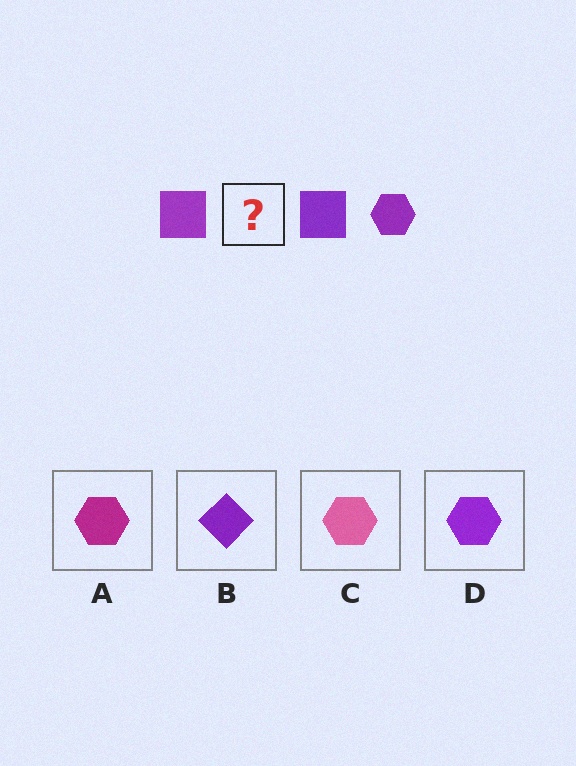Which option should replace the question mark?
Option D.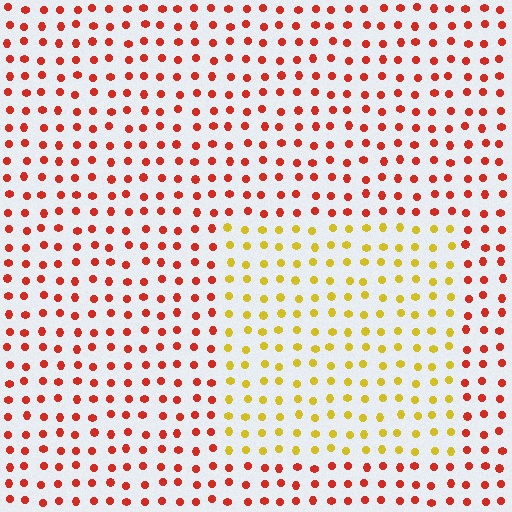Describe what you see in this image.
The image is filled with small red elements in a uniform arrangement. A rectangle-shaped region is visible where the elements are tinted to a slightly different hue, forming a subtle color boundary.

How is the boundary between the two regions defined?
The boundary is defined purely by a slight shift in hue (about 51 degrees). Spacing, size, and orientation are identical on both sides.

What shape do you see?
I see a rectangle.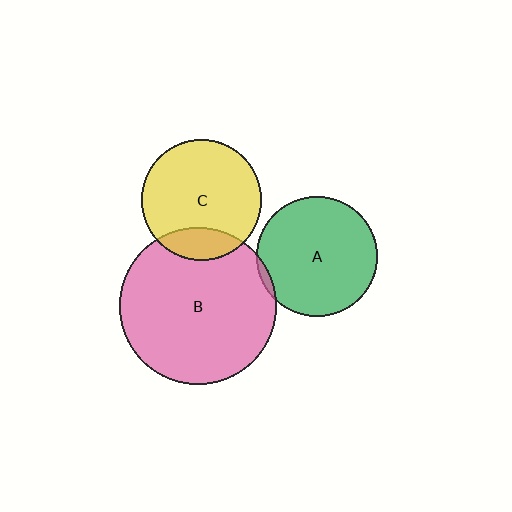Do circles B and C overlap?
Yes.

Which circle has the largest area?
Circle B (pink).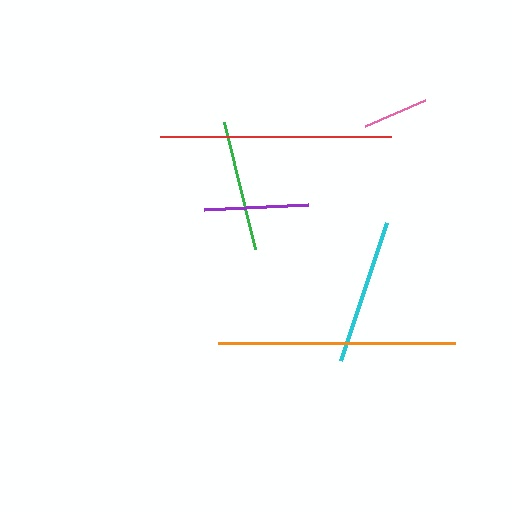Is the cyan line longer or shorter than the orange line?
The orange line is longer than the cyan line.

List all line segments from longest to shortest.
From longest to shortest: orange, red, cyan, green, purple, pink.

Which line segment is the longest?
The orange line is the longest at approximately 237 pixels.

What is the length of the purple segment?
The purple segment is approximately 104 pixels long.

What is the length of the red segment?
The red segment is approximately 231 pixels long.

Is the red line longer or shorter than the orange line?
The orange line is longer than the red line.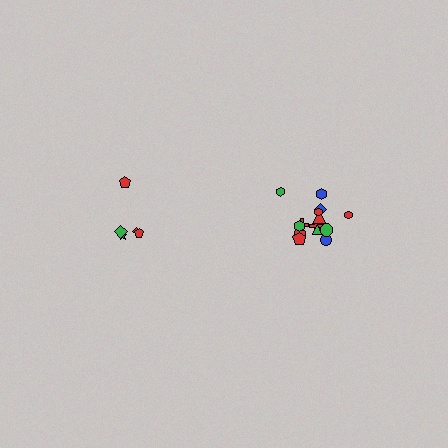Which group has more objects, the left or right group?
The right group.